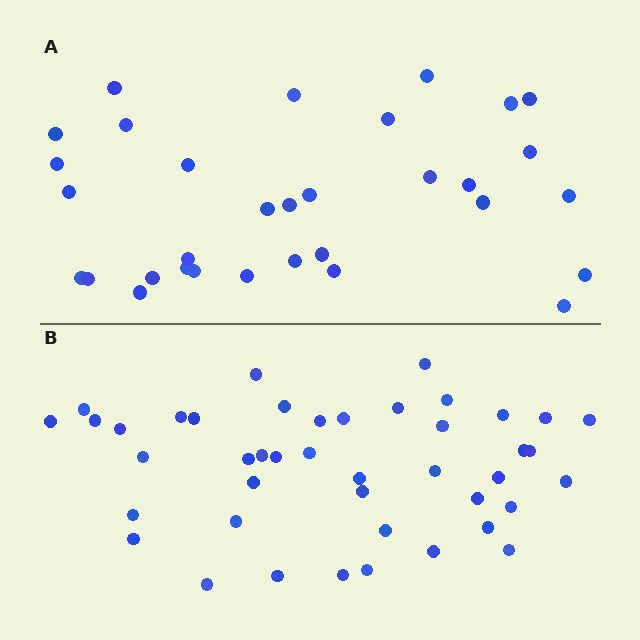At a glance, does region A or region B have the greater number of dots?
Region B (the bottom region) has more dots.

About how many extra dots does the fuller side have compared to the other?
Region B has roughly 12 or so more dots than region A.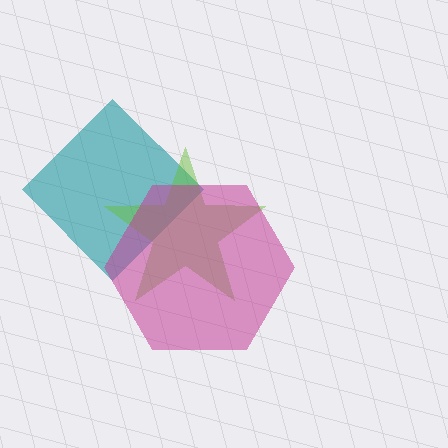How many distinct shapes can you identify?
There are 3 distinct shapes: a teal diamond, a lime star, a magenta hexagon.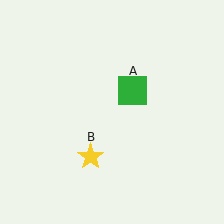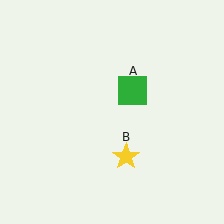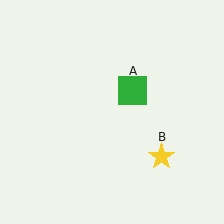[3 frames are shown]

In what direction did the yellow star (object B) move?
The yellow star (object B) moved right.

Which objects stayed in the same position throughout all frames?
Green square (object A) remained stationary.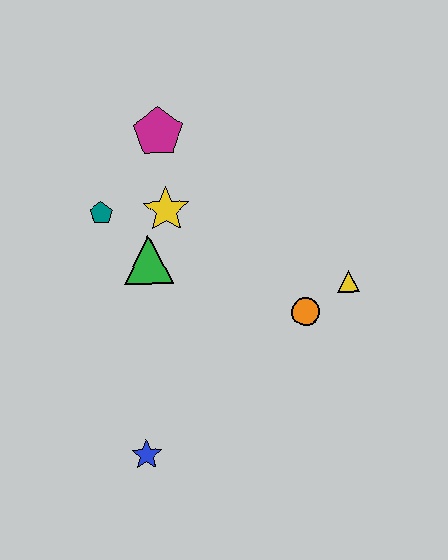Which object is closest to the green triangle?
The yellow star is closest to the green triangle.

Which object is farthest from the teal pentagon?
The yellow triangle is farthest from the teal pentagon.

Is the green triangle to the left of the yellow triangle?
Yes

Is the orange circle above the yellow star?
No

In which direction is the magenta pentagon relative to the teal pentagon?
The magenta pentagon is above the teal pentagon.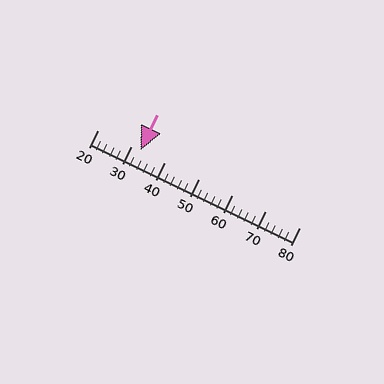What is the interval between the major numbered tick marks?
The major tick marks are spaced 10 units apart.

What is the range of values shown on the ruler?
The ruler shows values from 20 to 80.